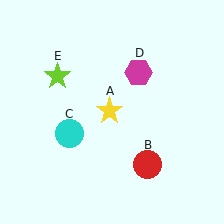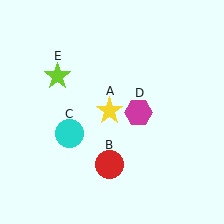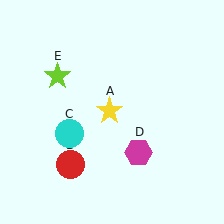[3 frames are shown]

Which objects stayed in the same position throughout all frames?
Yellow star (object A) and cyan circle (object C) and lime star (object E) remained stationary.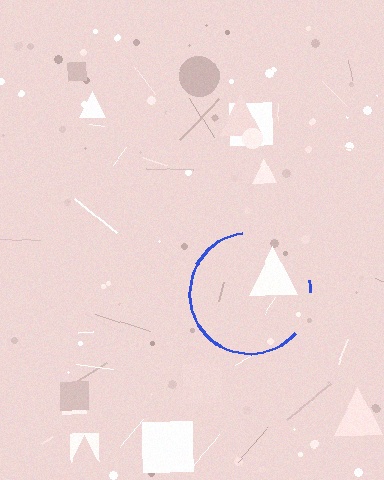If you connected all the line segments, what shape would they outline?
They would outline a circle.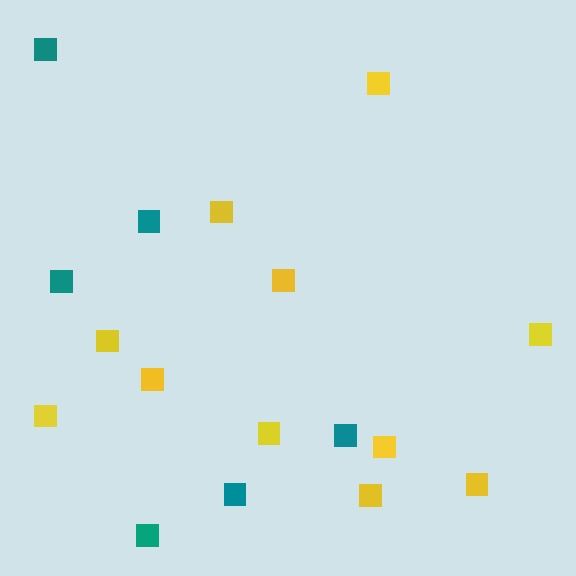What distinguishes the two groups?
There are 2 groups: one group of teal squares (6) and one group of yellow squares (11).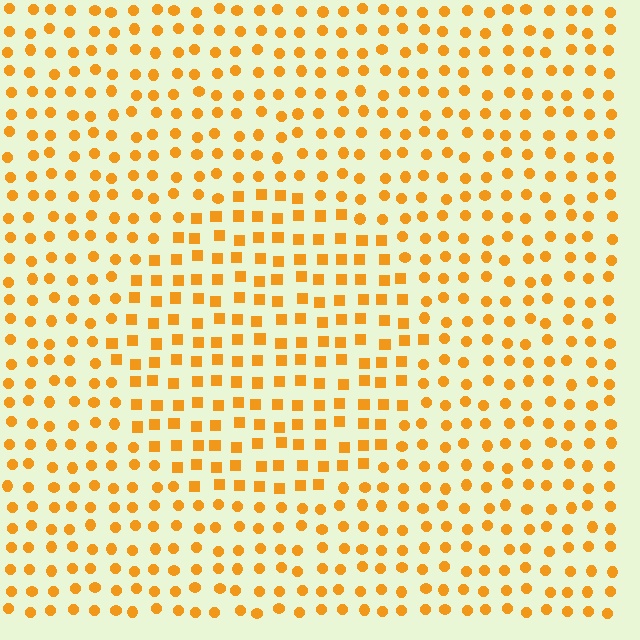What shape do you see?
I see a circle.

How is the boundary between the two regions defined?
The boundary is defined by a change in element shape: squares inside vs. circles outside. All elements share the same color and spacing.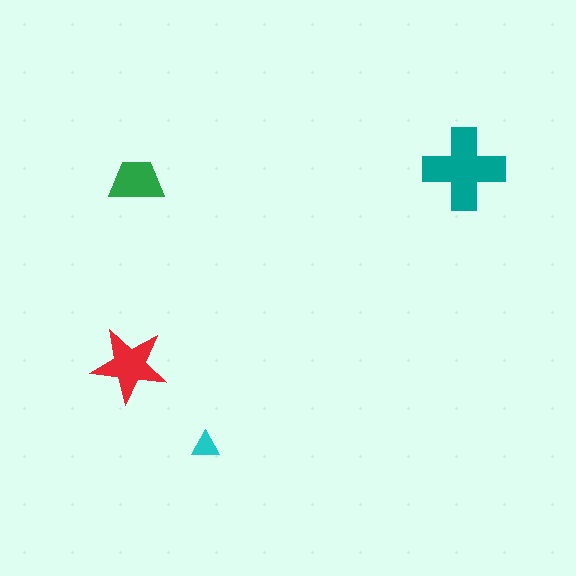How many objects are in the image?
There are 4 objects in the image.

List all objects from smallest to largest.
The cyan triangle, the green trapezoid, the red star, the teal cross.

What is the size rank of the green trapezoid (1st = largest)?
3rd.